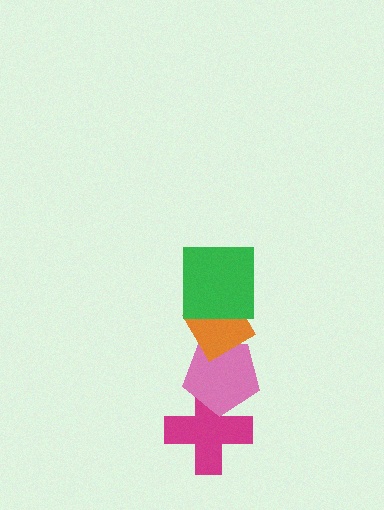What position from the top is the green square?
The green square is 1st from the top.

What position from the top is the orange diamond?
The orange diamond is 2nd from the top.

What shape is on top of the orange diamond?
The green square is on top of the orange diamond.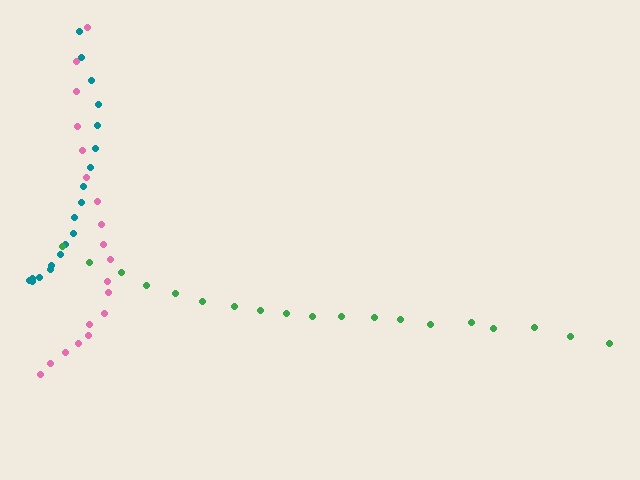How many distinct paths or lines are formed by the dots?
There are 3 distinct paths.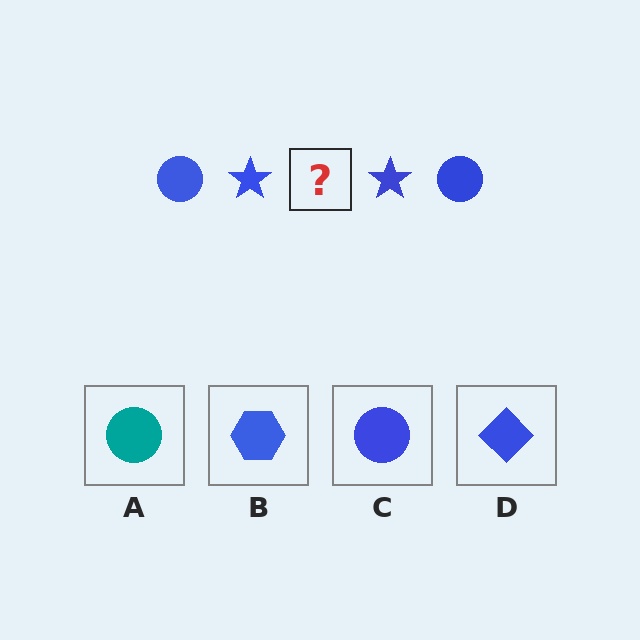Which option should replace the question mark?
Option C.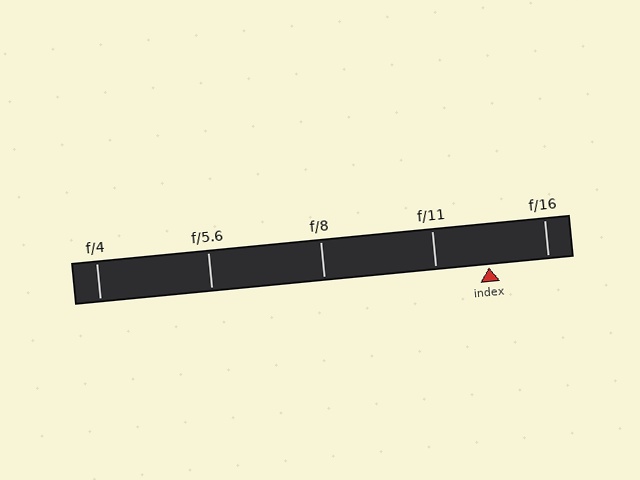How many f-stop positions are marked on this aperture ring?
There are 5 f-stop positions marked.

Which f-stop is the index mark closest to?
The index mark is closest to f/11.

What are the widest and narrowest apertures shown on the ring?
The widest aperture shown is f/4 and the narrowest is f/16.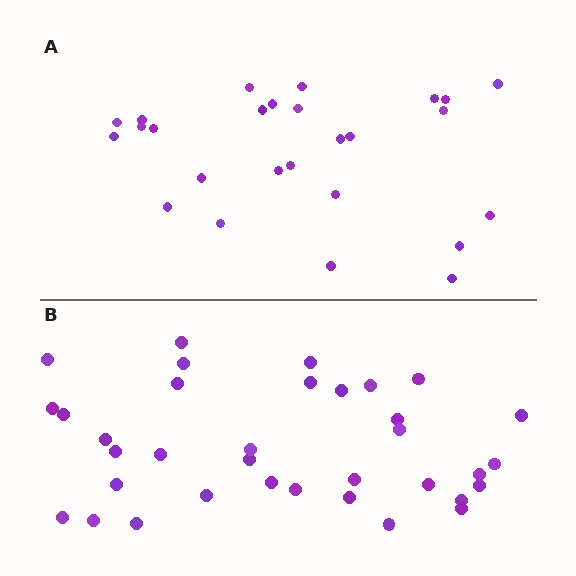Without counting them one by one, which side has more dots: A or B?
Region B (the bottom region) has more dots.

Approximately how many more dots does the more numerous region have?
Region B has roughly 8 or so more dots than region A.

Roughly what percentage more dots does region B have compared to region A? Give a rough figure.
About 35% more.